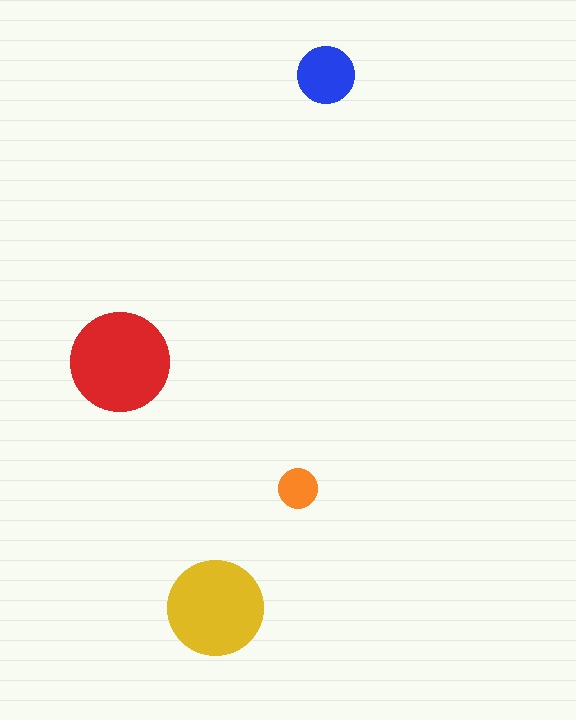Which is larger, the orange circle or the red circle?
The red one.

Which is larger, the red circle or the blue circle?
The red one.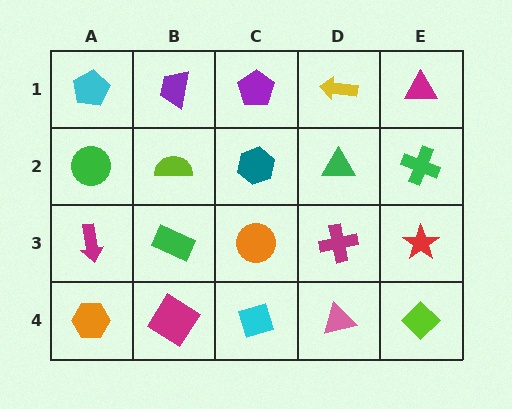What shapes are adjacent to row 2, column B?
A purple trapezoid (row 1, column B), a green rectangle (row 3, column B), a green circle (row 2, column A), a teal hexagon (row 2, column C).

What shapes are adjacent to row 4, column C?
An orange circle (row 3, column C), a magenta diamond (row 4, column B), a pink triangle (row 4, column D).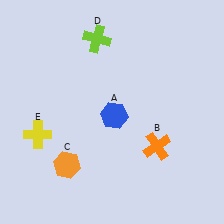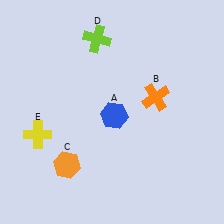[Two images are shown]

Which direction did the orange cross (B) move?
The orange cross (B) moved up.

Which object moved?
The orange cross (B) moved up.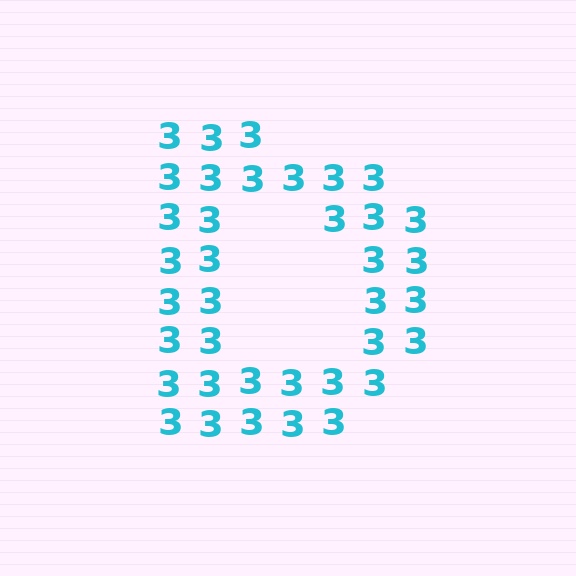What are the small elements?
The small elements are digit 3's.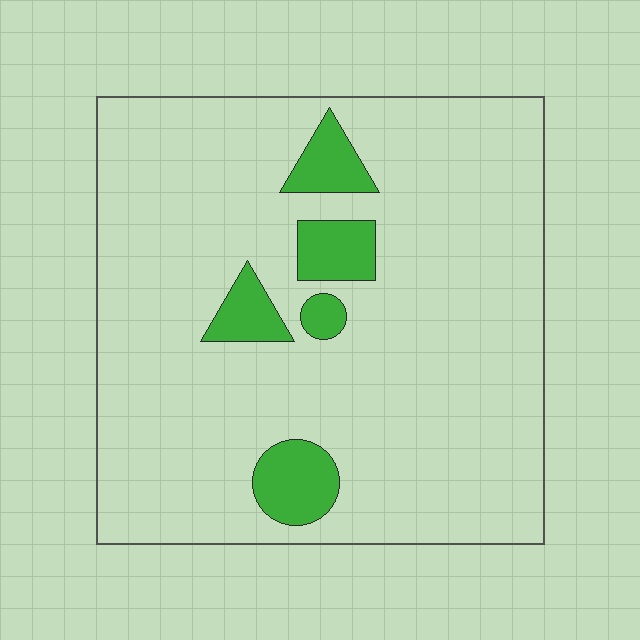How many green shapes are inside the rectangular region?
5.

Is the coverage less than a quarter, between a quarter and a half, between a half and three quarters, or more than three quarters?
Less than a quarter.